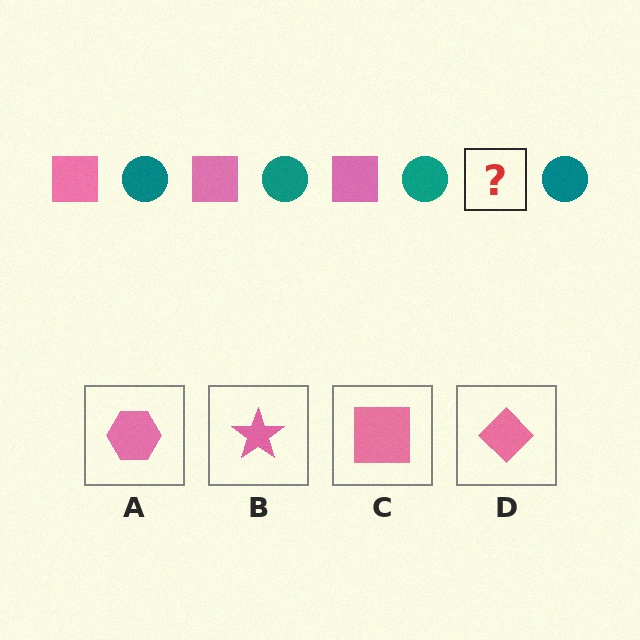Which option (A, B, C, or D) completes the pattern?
C.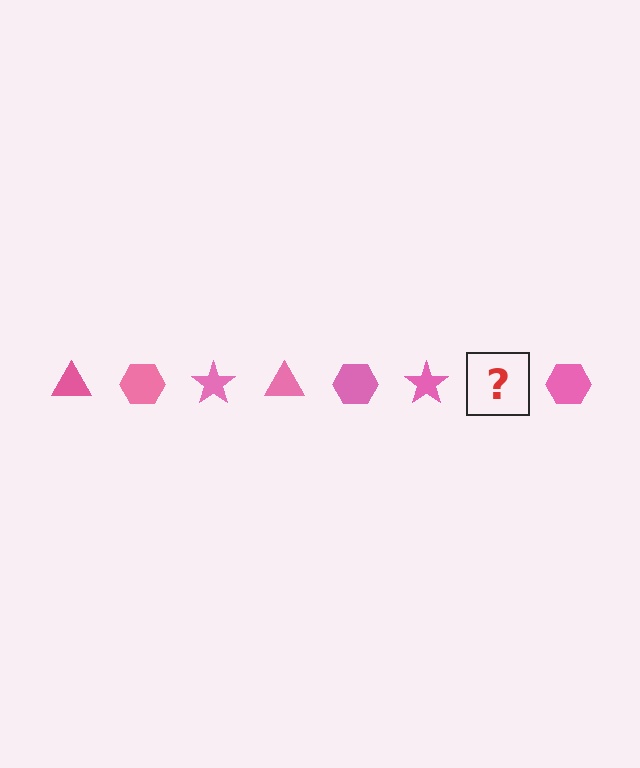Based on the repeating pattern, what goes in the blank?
The blank should be a pink triangle.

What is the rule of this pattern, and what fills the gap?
The rule is that the pattern cycles through triangle, hexagon, star shapes in pink. The gap should be filled with a pink triangle.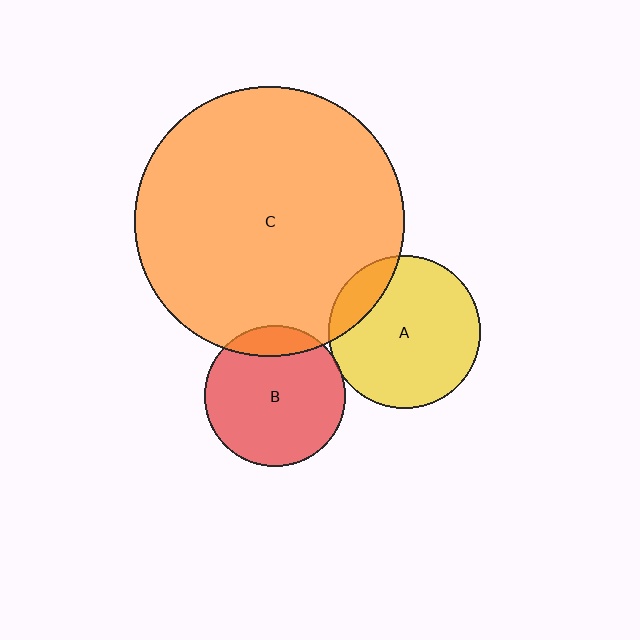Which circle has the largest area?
Circle C (orange).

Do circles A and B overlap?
Yes.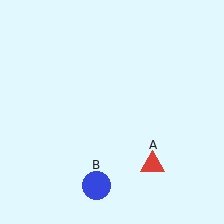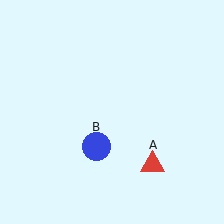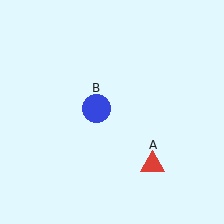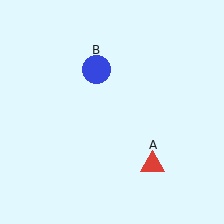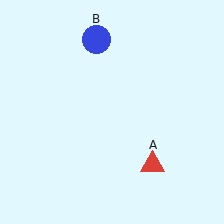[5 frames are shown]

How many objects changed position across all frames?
1 object changed position: blue circle (object B).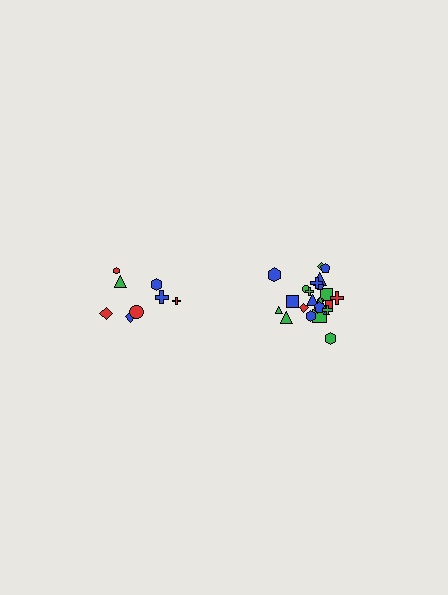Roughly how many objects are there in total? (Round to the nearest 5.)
Roughly 35 objects in total.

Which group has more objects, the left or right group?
The right group.